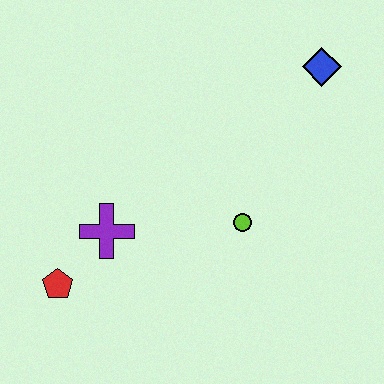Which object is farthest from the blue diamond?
The red pentagon is farthest from the blue diamond.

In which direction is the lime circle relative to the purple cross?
The lime circle is to the right of the purple cross.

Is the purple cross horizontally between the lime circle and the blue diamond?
No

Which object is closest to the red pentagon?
The purple cross is closest to the red pentagon.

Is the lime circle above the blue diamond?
No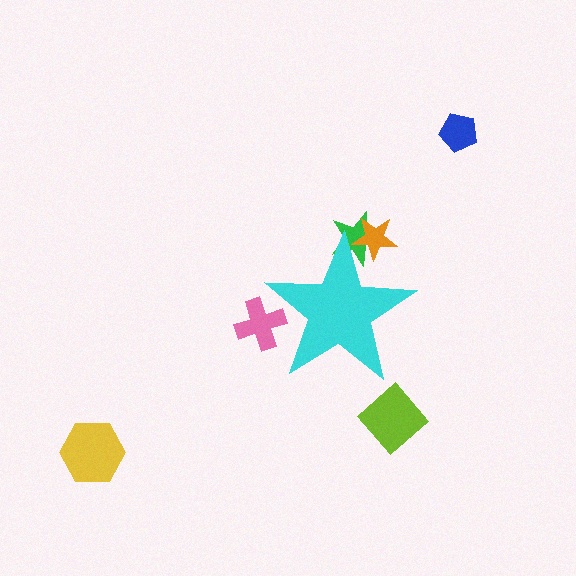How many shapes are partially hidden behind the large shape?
3 shapes are partially hidden.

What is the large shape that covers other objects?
A cyan star.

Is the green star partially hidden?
Yes, the green star is partially hidden behind the cyan star.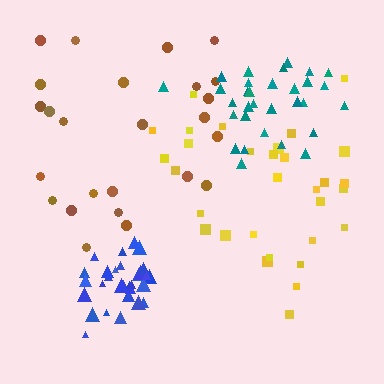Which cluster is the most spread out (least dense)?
Brown.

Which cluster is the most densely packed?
Blue.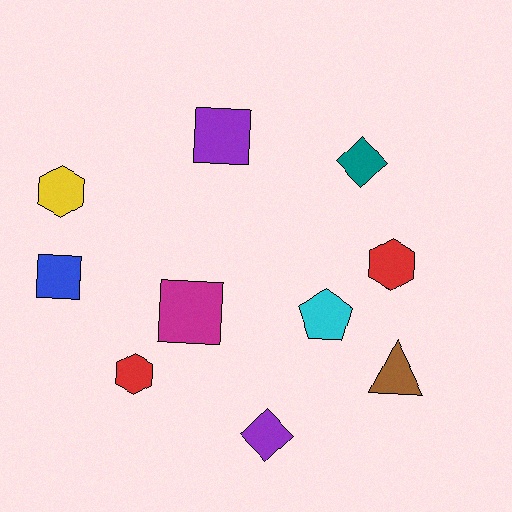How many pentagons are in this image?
There is 1 pentagon.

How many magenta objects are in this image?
There is 1 magenta object.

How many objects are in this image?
There are 10 objects.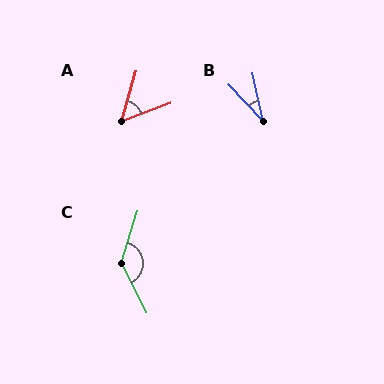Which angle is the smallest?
B, at approximately 31 degrees.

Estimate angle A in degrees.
Approximately 53 degrees.